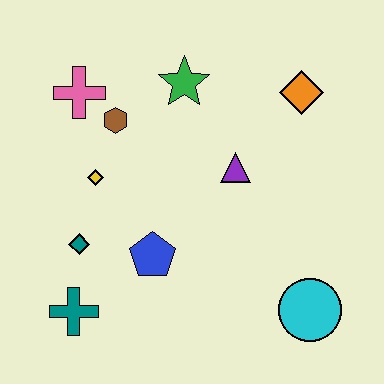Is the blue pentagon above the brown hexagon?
No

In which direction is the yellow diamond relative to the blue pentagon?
The yellow diamond is above the blue pentagon.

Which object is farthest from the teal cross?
The orange diamond is farthest from the teal cross.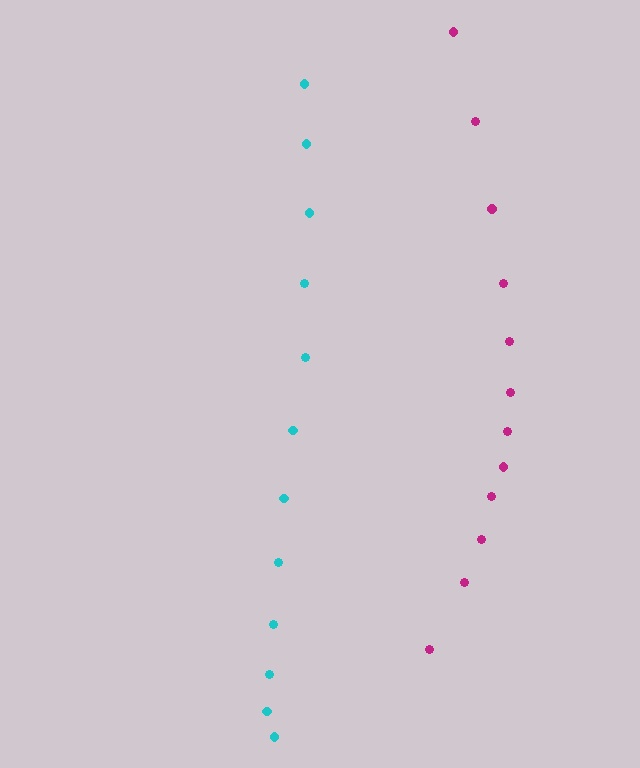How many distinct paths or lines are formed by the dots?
There are 2 distinct paths.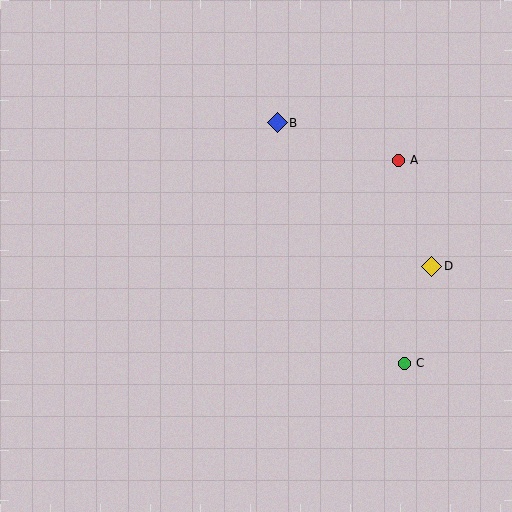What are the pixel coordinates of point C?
Point C is at (404, 363).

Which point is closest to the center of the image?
Point B at (277, 123) is closest to the center.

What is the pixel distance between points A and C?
The distance between A and C is 203 pixels.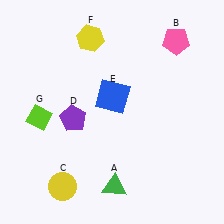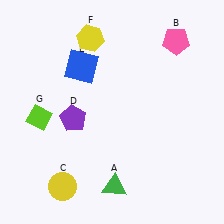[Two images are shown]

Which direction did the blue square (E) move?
The blue square (E) moved left.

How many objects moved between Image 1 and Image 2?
1 object moved between the two images.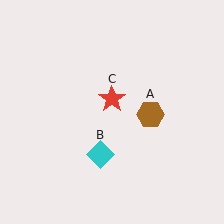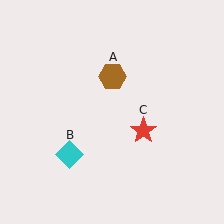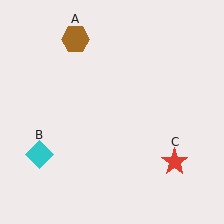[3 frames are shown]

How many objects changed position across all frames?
3 objects changed position: brown hexagon (object A), cyan diamond (object B), red star (object C).